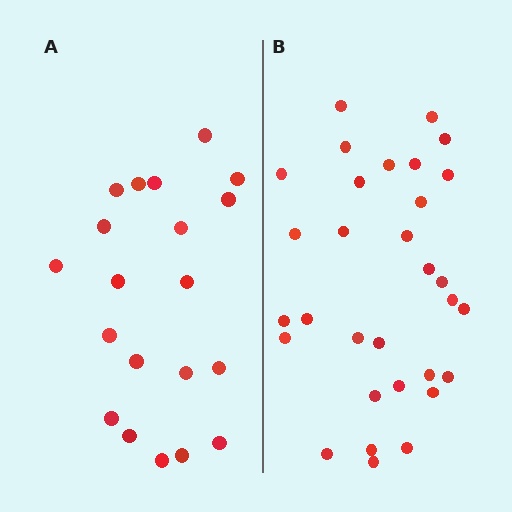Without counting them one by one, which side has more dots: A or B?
Region B (the right region) has more dots.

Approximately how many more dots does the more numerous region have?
Region B has roughly 12 or so more dots than region A.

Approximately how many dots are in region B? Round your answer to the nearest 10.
About 30 dots. (The exact count is 31, which rounds to 30.)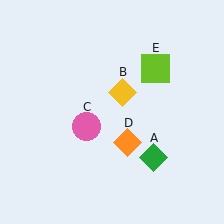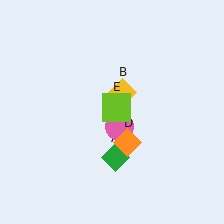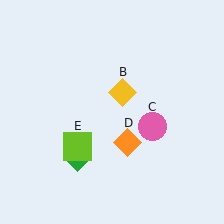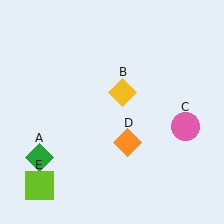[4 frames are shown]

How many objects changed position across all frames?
3 objects changed position: green diamond (object A), pink circle (object C), lime square (object E).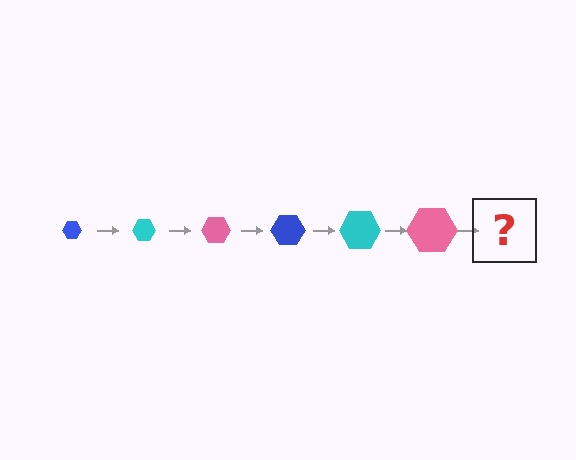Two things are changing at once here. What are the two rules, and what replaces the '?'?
The two rules are that the hexagon grows larger each step and the color cycles through blue, cyan, and pink. The '?' should be a blue hexagon, larger than the previous one.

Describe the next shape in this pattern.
It should be a blue hexagon, larger than the previous one.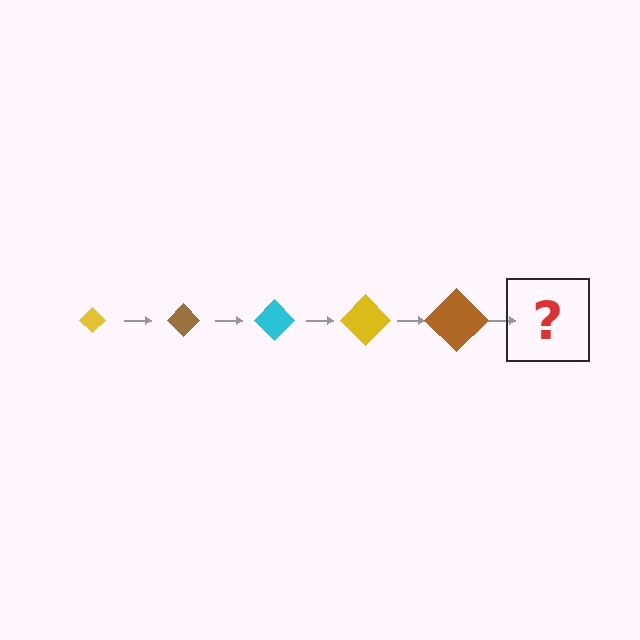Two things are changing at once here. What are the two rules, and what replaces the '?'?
The two rules are that the diamond grows larger each step and the color cycles through yellow, brown, and cyan. The '?' should be a cyan diamond, larger than the previous one.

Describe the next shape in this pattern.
It should be a cyan diamond, larger than the previous one.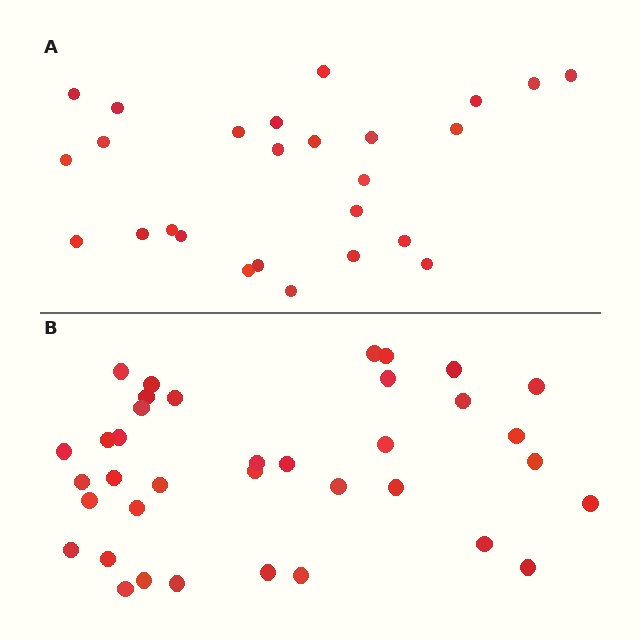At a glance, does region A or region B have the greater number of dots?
Region B (the bottom region) has more dots.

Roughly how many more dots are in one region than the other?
Region B has roughly 12 or so more dots than region A.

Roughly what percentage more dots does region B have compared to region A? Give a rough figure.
About 40% more.